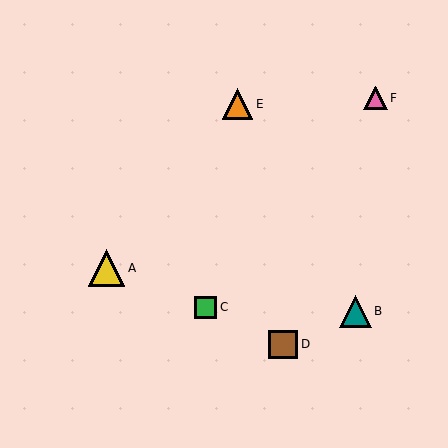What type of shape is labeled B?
Shape B is a teal triangle.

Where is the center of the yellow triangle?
The center of the yellow triangle is at (107, 268).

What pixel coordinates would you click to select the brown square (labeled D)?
Click at (283, 344) to select the brown square D.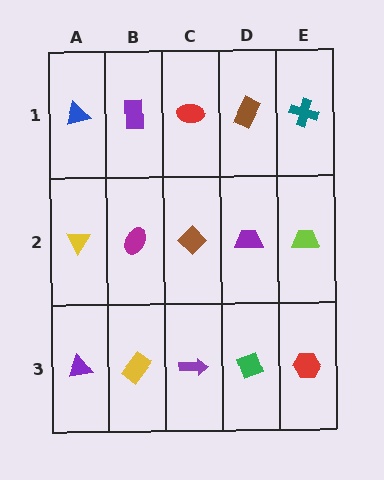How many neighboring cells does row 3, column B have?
3.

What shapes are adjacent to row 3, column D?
A purple trapezoid (row 2, column D), a purple arrow (row 3, column C), a red hexagon (row 3, column E).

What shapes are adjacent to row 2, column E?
A teal cross (row 1, column E), a red hexagon (row 3, column E), a purple trapezoid (row 2, column D).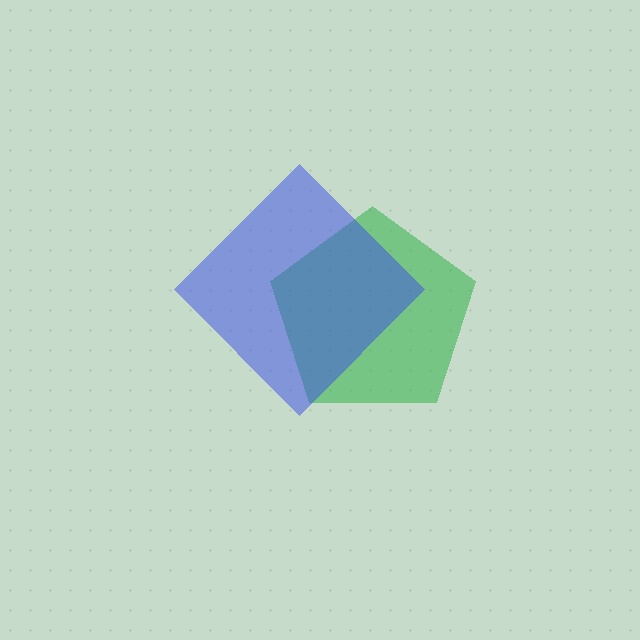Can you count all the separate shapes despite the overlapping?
Yes, there are 2 separate shapes.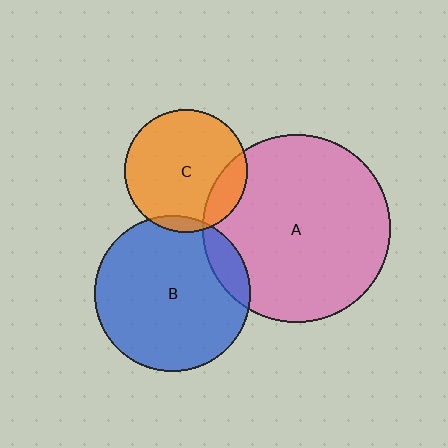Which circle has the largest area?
Circle A (pink).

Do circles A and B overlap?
Yes.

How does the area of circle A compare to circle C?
Approximately 2.4 times.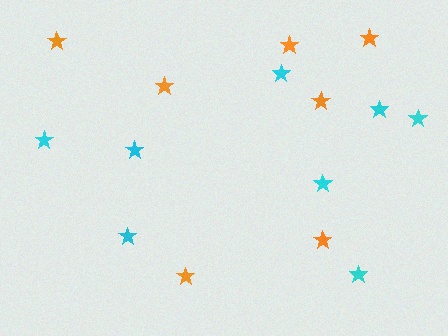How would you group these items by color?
There are 2 groups: one group of cyan stars (8) and one group of orange stars (7).